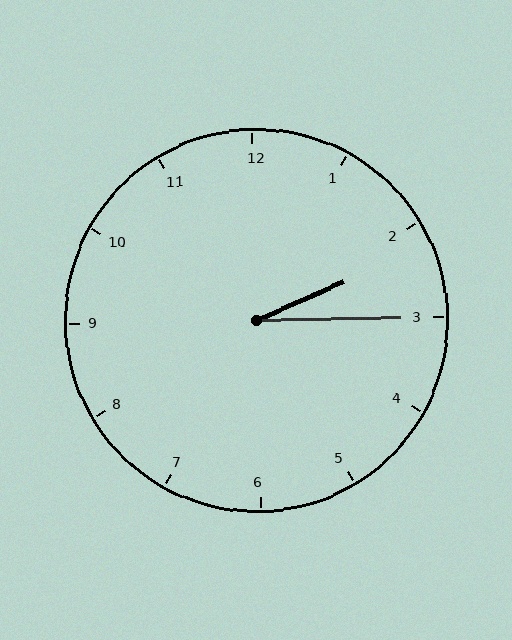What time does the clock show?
2:15.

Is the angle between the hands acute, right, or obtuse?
It is acute.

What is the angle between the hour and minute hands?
Approximately 22 degrees.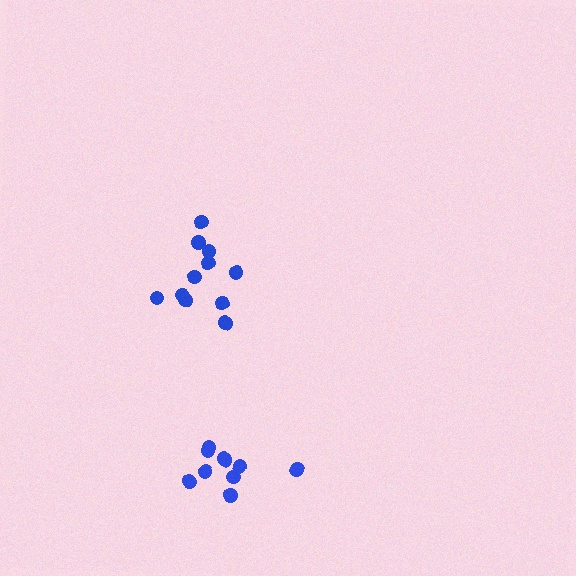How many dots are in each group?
Group 1: 11 dots, Group 2: 11 dots (22 total).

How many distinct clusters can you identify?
There are 2 distinct clusters.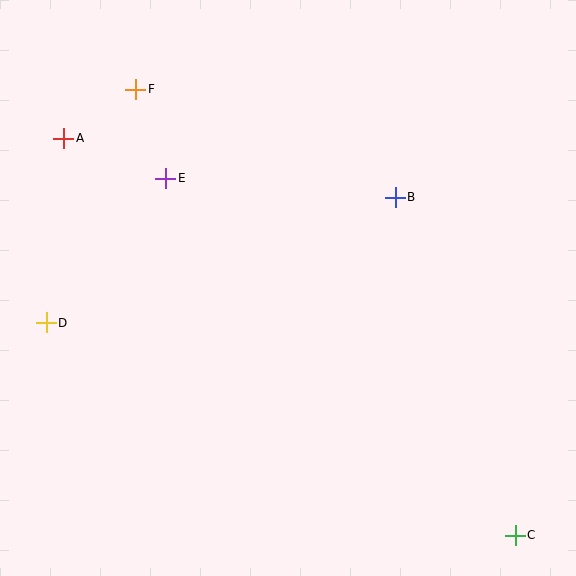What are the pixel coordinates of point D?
Point D is at (46, 323).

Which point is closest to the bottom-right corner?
Point C is closest to the bottom-right corner.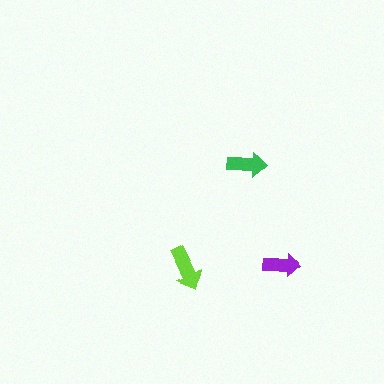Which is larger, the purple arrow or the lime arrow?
The lime one.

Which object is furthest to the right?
The purple arrow is rightmost.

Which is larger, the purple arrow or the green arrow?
The green one.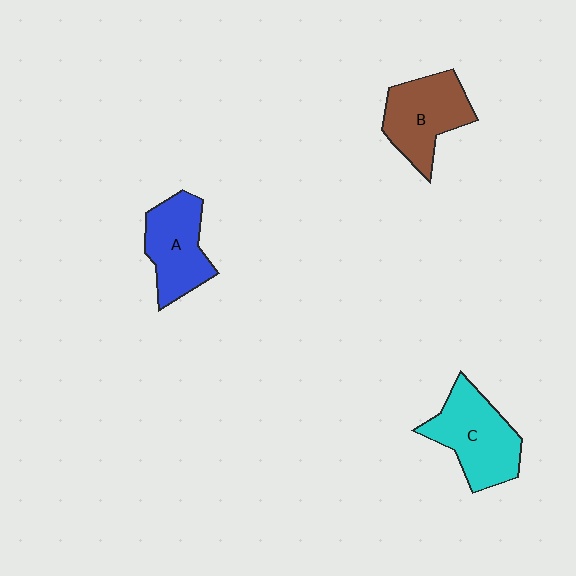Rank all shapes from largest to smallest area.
From largest to smallest: C (cyan), B (brown), A (blue).